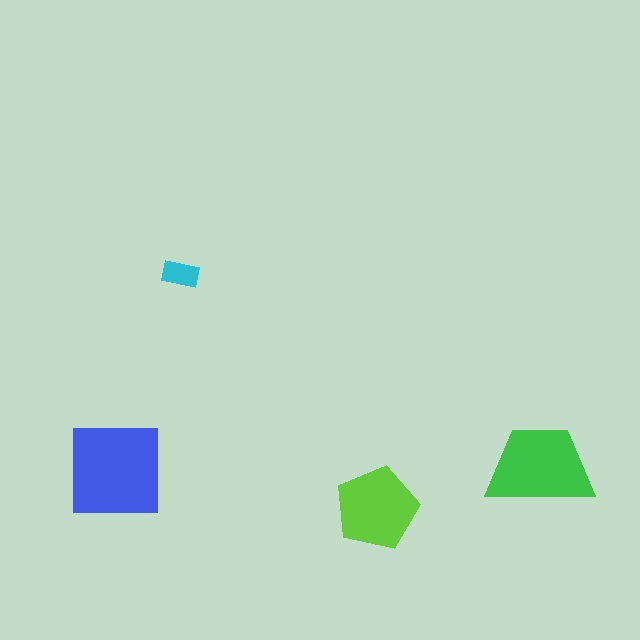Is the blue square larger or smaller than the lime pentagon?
Larger.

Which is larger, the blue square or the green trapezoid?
The blue square.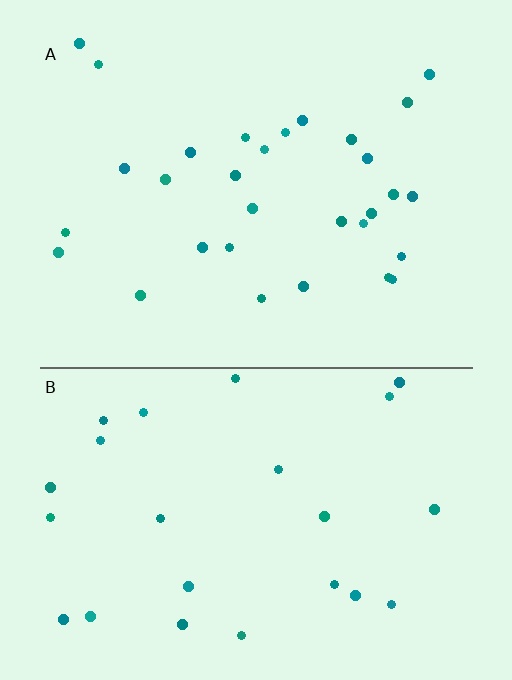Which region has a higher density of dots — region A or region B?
A (the top).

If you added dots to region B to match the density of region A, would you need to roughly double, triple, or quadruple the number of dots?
Approximately double.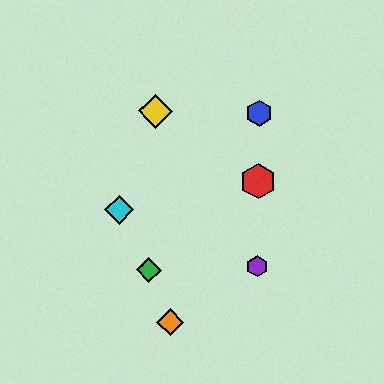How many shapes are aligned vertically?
3 shapes (the red hexagon, the blue hexagon, the purple hexagon) are aligned vertically.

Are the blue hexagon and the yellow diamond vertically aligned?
No, the blue hexagon is at x≈259 and the yellow diamond is at x≈155.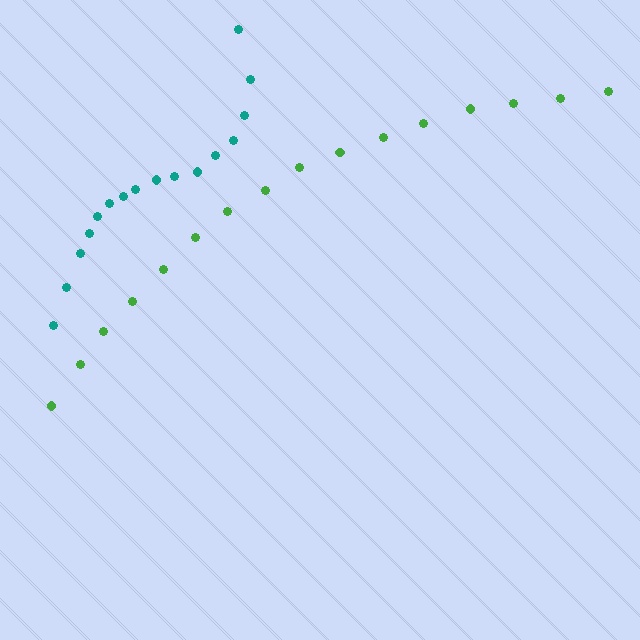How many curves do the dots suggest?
There are 2 distinct paths.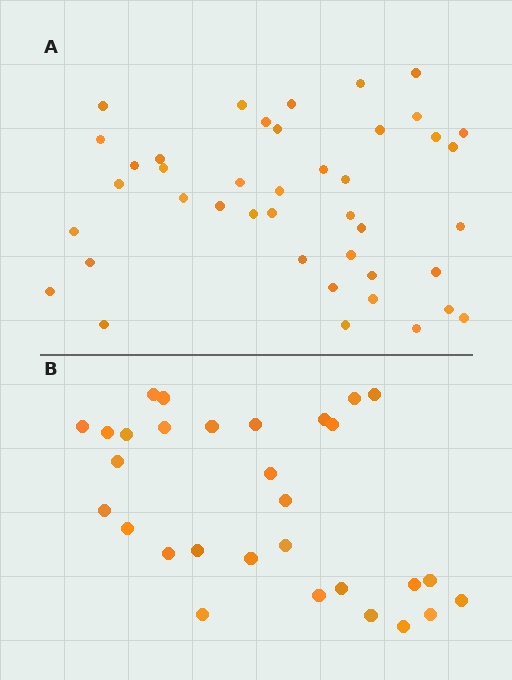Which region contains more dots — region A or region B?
Region A (the top region) has more dots.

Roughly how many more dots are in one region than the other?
Region A has roughly 12 or so more dots than region B.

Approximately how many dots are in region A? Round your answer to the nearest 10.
About 40 dots. (The exact count is 42, which rounds to 40.)